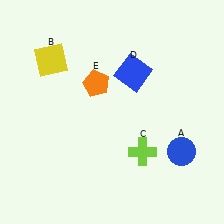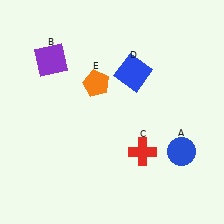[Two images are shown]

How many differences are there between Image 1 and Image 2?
There are 2 differences between the two images.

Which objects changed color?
B changed from yellow to purple. C changed from lime to red.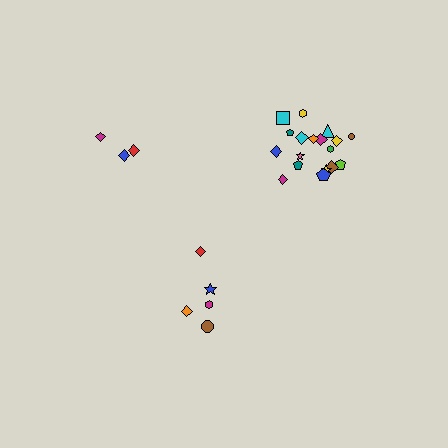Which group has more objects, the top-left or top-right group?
The top-right group.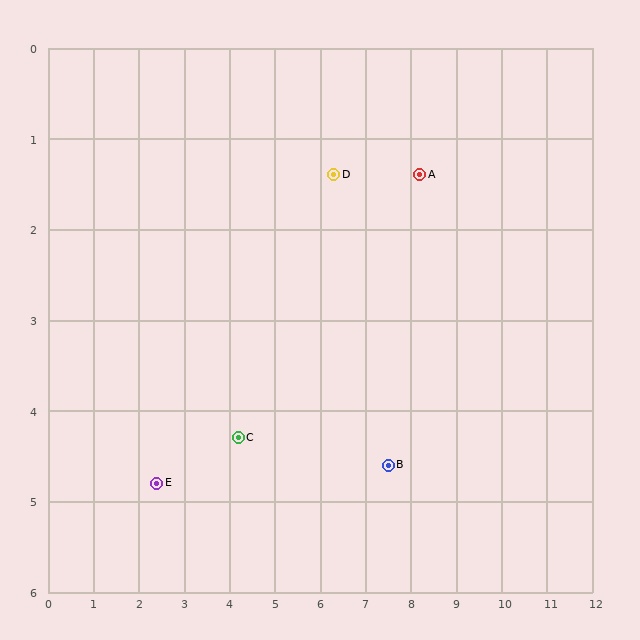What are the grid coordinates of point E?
Point E is at approximately (2.4, 4.8).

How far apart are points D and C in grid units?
Points D and C are about 3.6 grid units apart.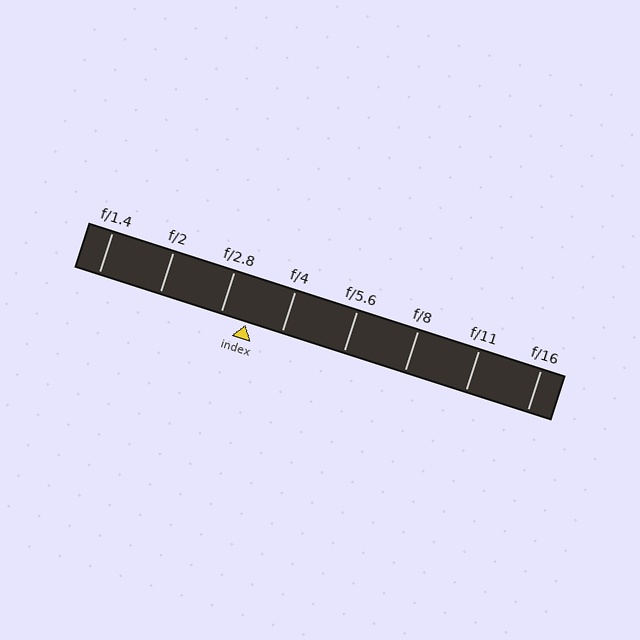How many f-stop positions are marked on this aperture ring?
There are 8 f-stop positions marked.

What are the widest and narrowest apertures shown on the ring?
The widest aperture shown is f/1.4 and the narrowest is f/16.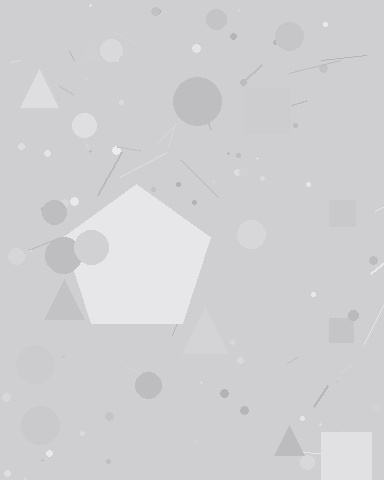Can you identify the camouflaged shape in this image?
The camouflaged shape is a pentagon.